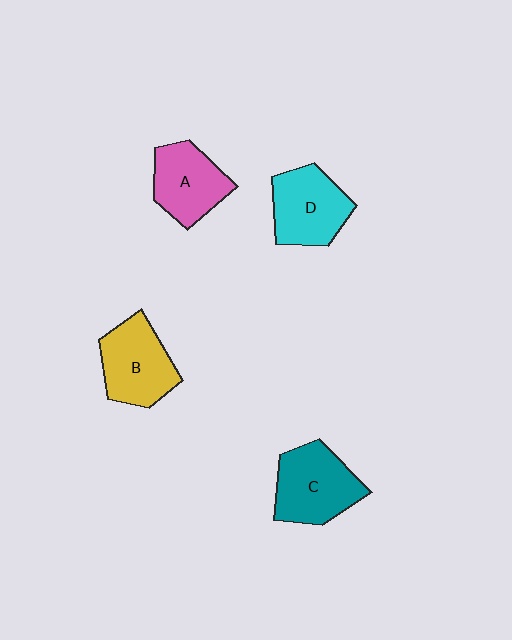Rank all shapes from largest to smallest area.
From largest to smallest: C (teal), B (yellow), D (cyan), A (pink).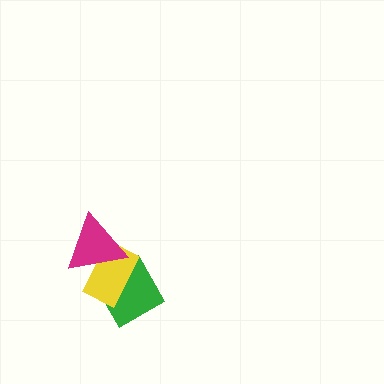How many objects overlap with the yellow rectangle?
2 objects overlap with the yellow rectangle.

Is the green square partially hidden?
Yes, it is partially covered by another shape.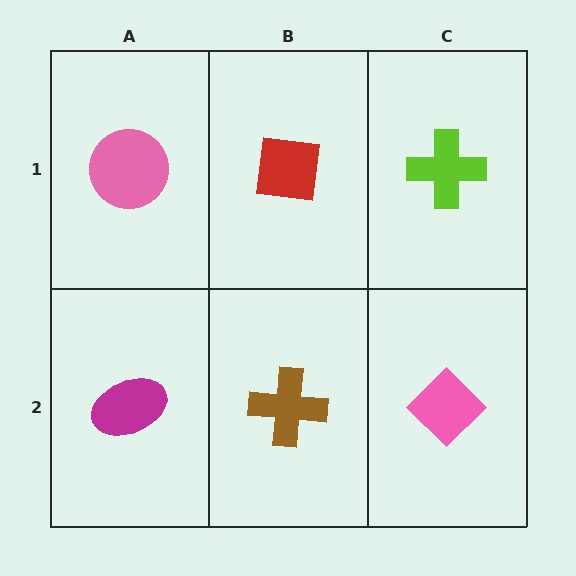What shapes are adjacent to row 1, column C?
A pink diamond (row 2, column C), a red square (row 1, column B).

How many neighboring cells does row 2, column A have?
2.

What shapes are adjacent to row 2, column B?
A red square (row 1, column B), a magenta ellipse (row 2, column A), a pink diamond (row 2, column C).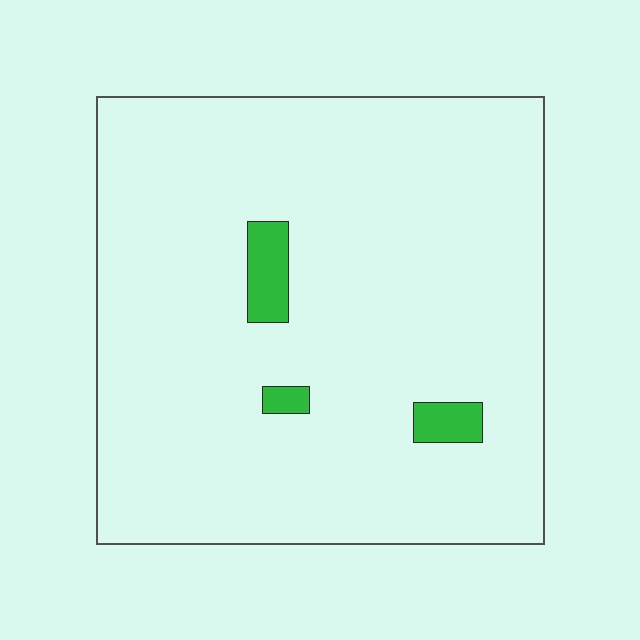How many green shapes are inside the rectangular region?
3.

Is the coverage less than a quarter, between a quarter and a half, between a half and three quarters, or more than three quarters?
Less than a quarter.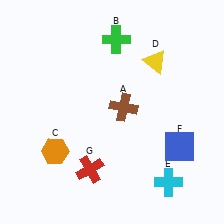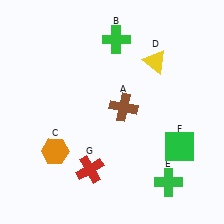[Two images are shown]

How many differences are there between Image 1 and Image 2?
There are 2 differences between the two images.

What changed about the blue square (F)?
In Image 1, F is blue. In Image 2, it changed to green.